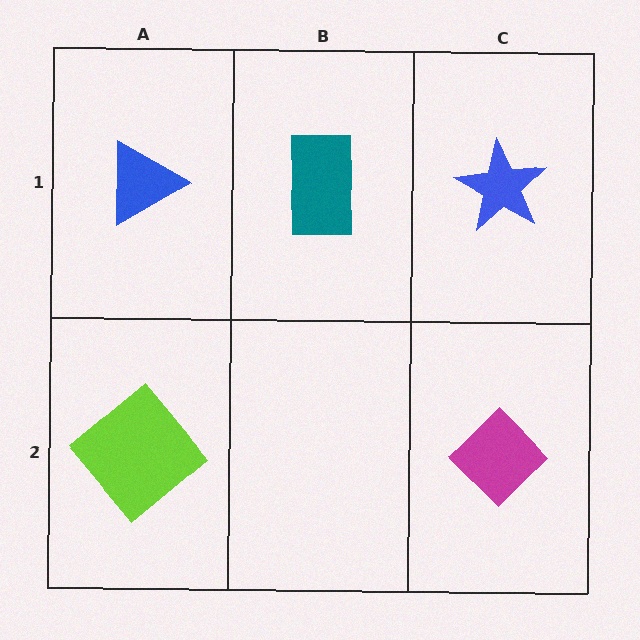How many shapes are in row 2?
2 shapes.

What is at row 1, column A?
A blue triangle.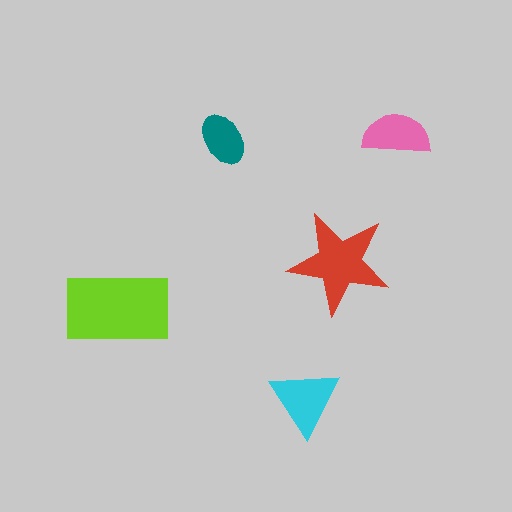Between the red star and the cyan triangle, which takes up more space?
The red star.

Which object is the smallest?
The teal ellipse.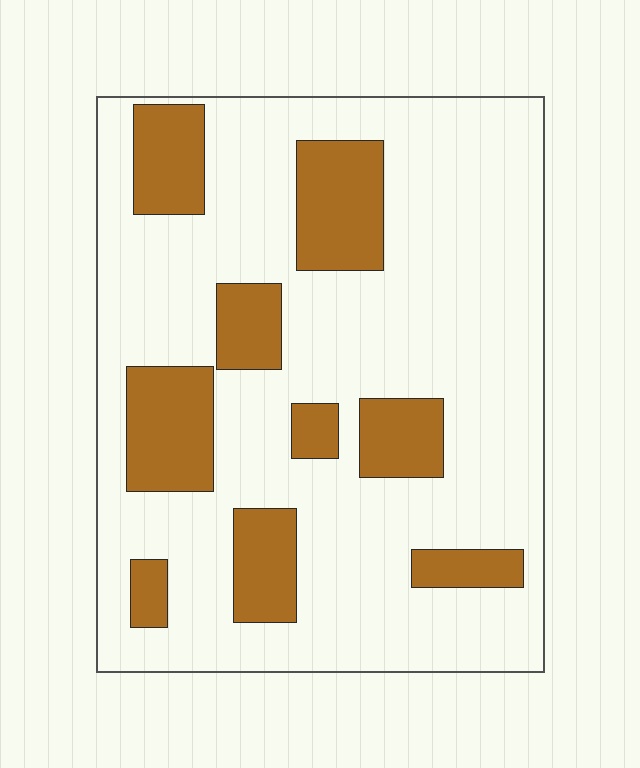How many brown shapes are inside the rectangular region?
9.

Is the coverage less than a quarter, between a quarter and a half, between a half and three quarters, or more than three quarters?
Less than a quarter.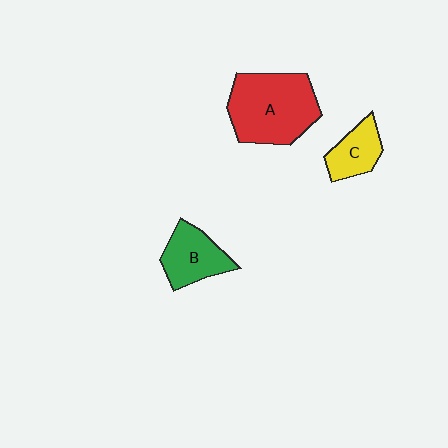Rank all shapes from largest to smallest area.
From largest to smallest: A (red), B (green), C (yellow).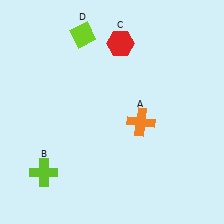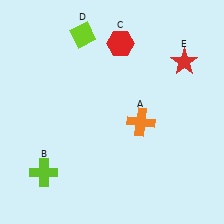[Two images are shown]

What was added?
A red star (E) was added in Image 2.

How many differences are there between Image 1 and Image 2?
There is 1 difference between the two images.